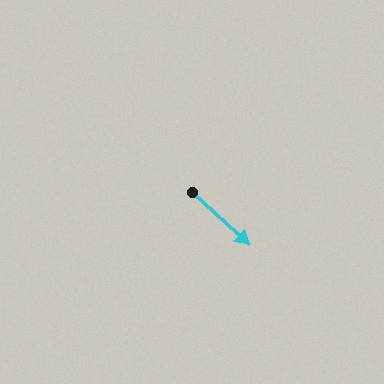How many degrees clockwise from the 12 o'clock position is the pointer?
Approximately 132 degrees.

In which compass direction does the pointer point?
Southeast.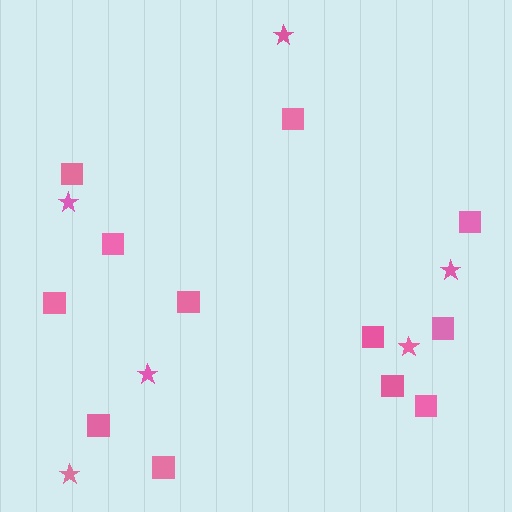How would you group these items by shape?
There are 2 groups: one group of stars (6) and one group of squares (12).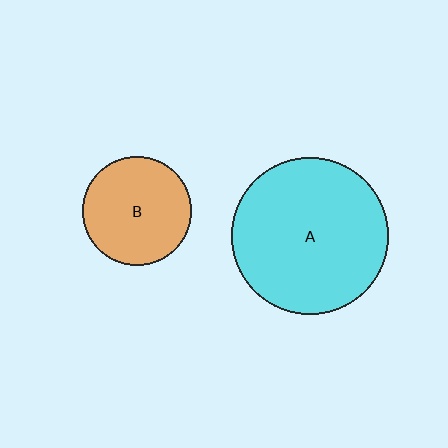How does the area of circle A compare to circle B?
Approximately 2.1 times.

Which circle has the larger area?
Circle A (cyan).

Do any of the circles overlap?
No, none of the circles overlap.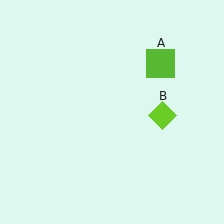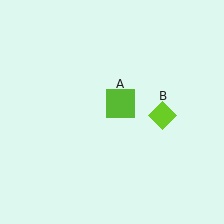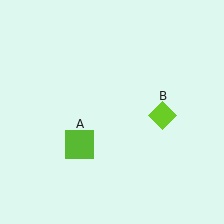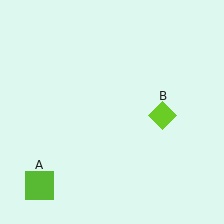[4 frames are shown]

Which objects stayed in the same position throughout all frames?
Lime diamond (object B) remained stationary.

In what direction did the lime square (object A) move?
The lime square (object A) moved down and to the left.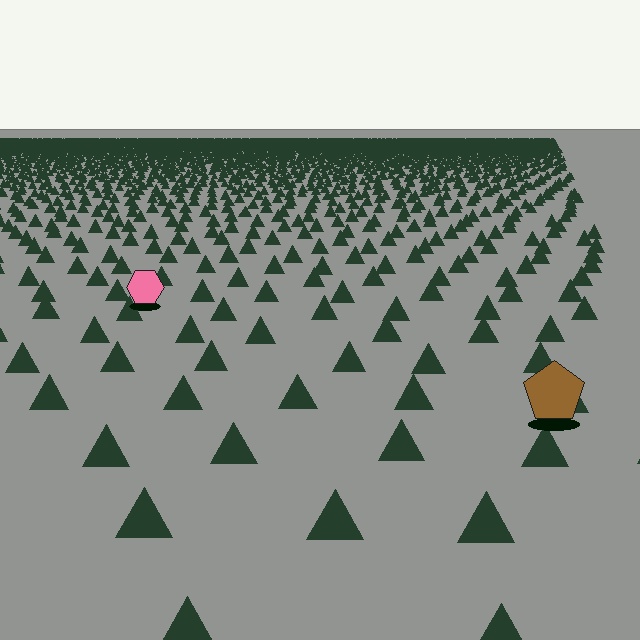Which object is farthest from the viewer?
The pink hexagon is farthest from the viewer. It appears smaller and the ground texture around it is denser.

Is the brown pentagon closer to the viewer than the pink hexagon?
Yes. The brown pentagon is closer — you can tell from the texture gradient: the ground texture is coarser near it.